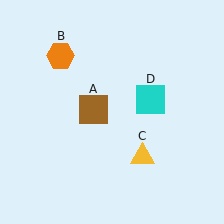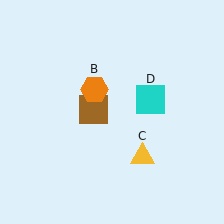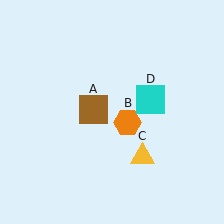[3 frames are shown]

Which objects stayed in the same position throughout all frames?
Brown square (object A) and yellow triangle (object C) and cyan square (object D) remained stationary.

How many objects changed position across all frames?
1 object changed position: orange hexagon (object B).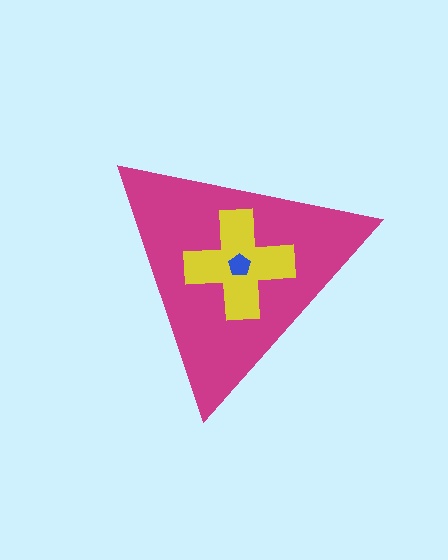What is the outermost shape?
The magenta triangle.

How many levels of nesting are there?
3.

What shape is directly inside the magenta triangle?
The yellow cross.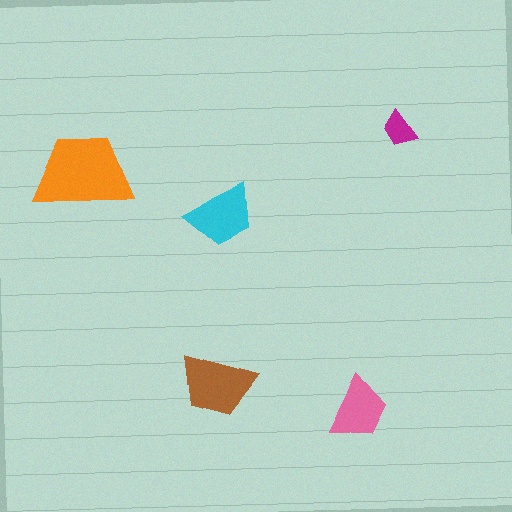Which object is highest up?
The magenta trapezoid is topmost.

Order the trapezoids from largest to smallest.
the orange one, the brown one, the cyan one, the pink one, the magenta one.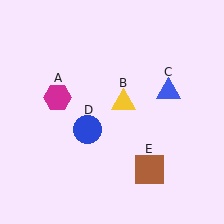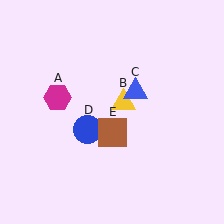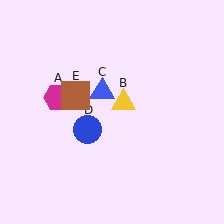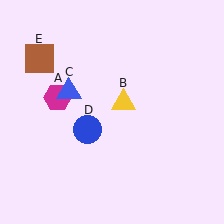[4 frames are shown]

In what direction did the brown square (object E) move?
The brown square (object E) moved up and to the left.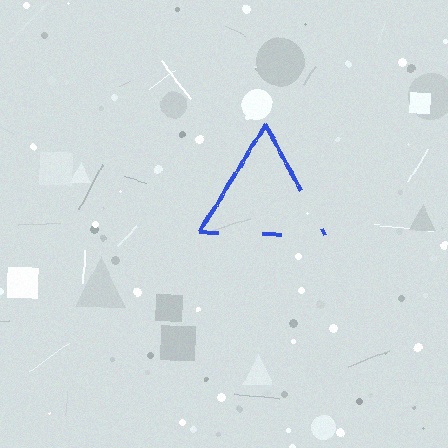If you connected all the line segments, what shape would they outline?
They would outline a triangle.